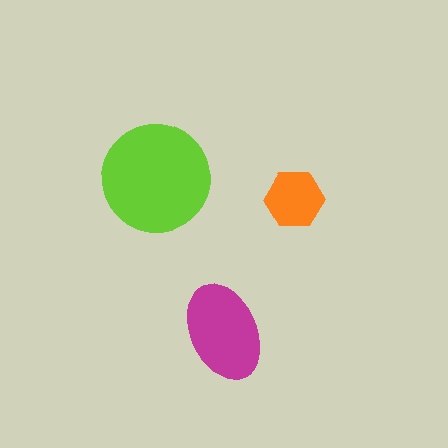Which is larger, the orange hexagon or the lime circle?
The lime circle.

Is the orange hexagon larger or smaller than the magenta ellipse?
Smaller.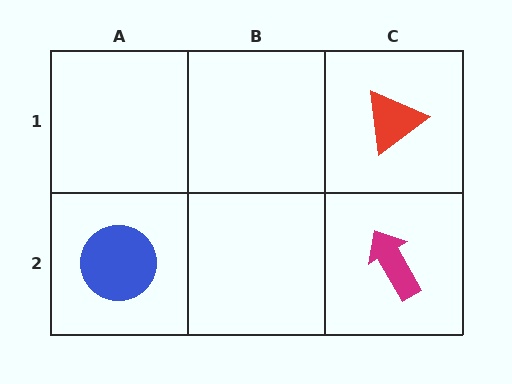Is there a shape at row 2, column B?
No, that cell is empty.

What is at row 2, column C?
A magenta arrow.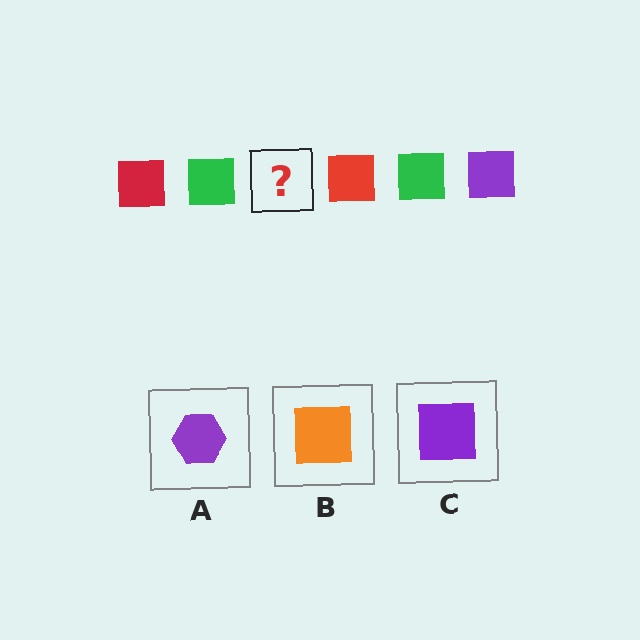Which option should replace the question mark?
Option C.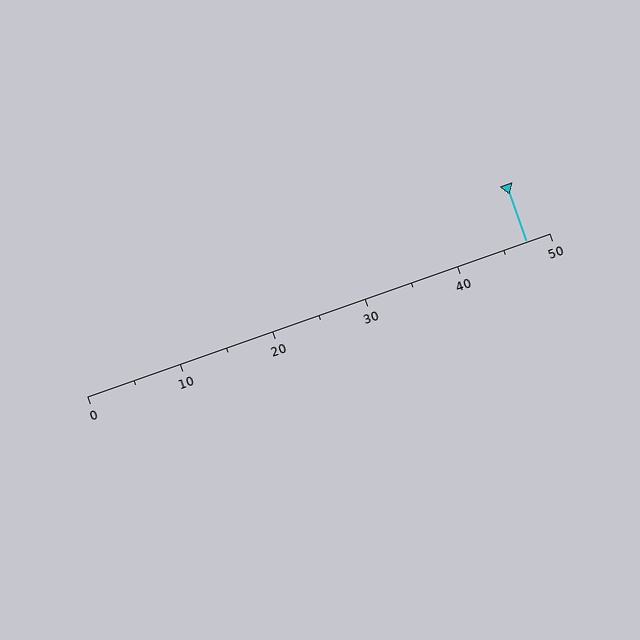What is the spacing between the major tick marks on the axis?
The major ticks are spaced 10 apart.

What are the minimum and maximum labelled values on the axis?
The axis runs from 0 to 50.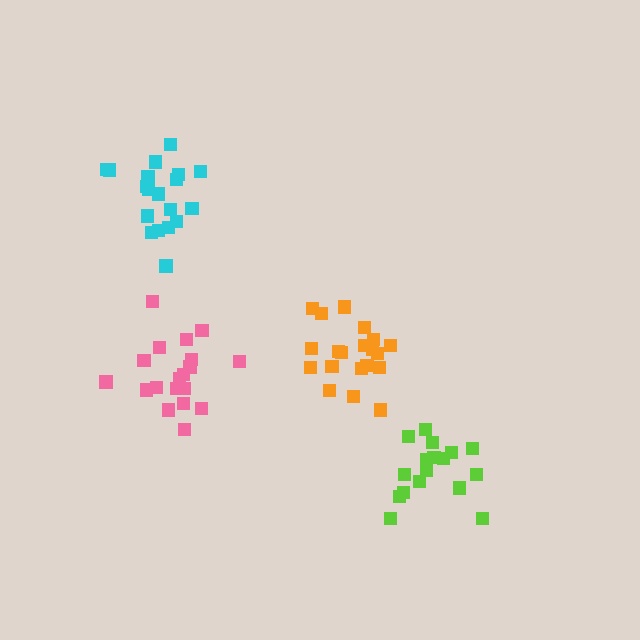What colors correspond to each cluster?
The clusters are colored: lime, cyan, pink, orange.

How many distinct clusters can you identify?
There are 4 distinct clusters.